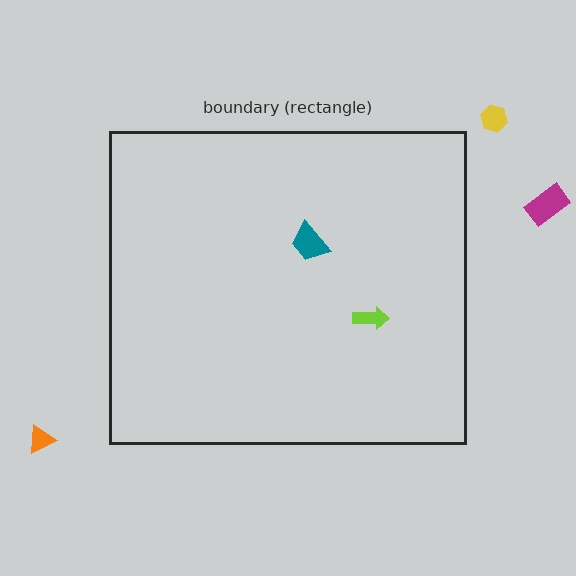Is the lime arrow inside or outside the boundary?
Inside.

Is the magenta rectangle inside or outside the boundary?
Outside.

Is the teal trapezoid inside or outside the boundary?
Inside.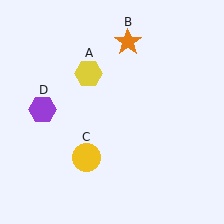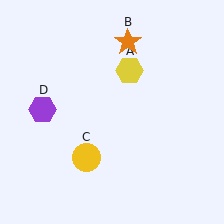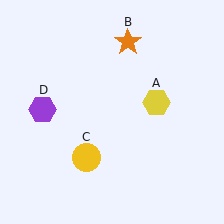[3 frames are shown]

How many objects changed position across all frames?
1 object changed position: yellow hexagon (object A).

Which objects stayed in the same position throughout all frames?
Orange star (object B) and yellow circle (object C) and purple hexagon (object D) remained stationary.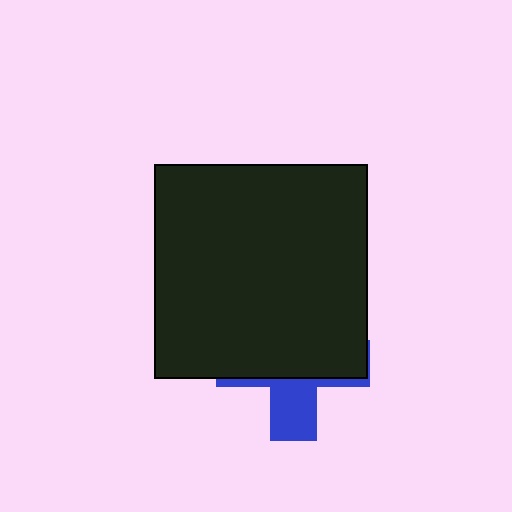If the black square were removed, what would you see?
You would see the complete blue cross.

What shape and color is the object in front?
The object in front is a black square.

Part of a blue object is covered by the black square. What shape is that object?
It is a cross.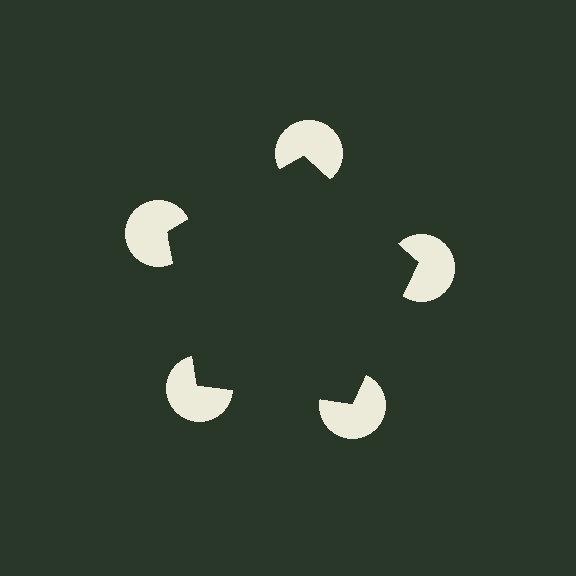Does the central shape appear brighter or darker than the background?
It typically appears slightly darker than the background, even though no actual brightness change is drawn.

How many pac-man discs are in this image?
There are 5 — one at each vertex of the illusory pentagon.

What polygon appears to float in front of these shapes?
An illusory pentagon — its edges are inferred from the aligned wedge cuts in the pac-man discs, not physically drawn.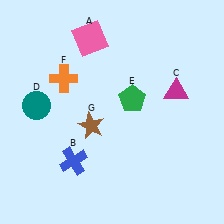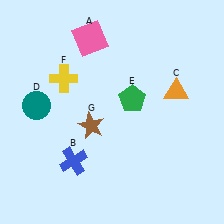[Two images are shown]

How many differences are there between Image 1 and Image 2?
There are 2 differences between the two images.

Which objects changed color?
C changed from magenta to orange. F changed from orange to yellow.